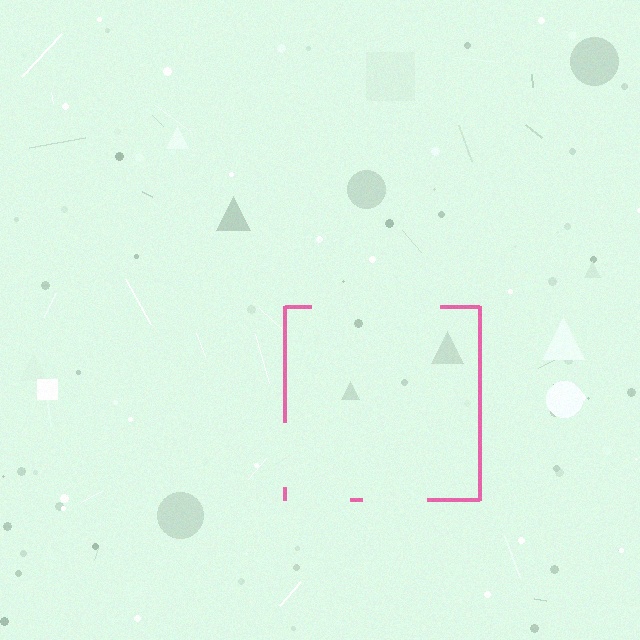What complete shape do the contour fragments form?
The contour fragments form a square.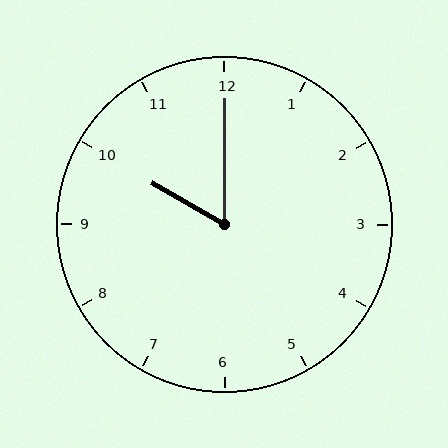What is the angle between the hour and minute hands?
Approximately 60 degrees.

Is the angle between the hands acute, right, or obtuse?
It is acute.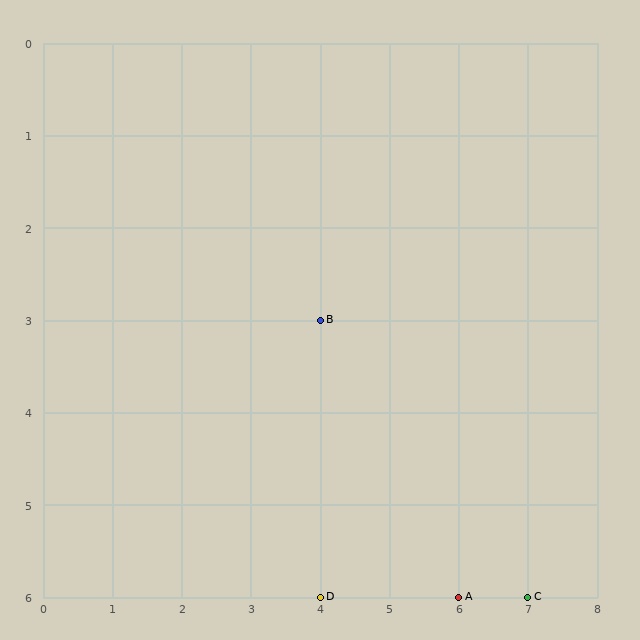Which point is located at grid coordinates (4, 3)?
Point B is at (4, 3).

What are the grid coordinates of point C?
Point C is at grid coordinates (7, 6).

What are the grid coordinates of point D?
Point D is at grid coordinates (4, 6).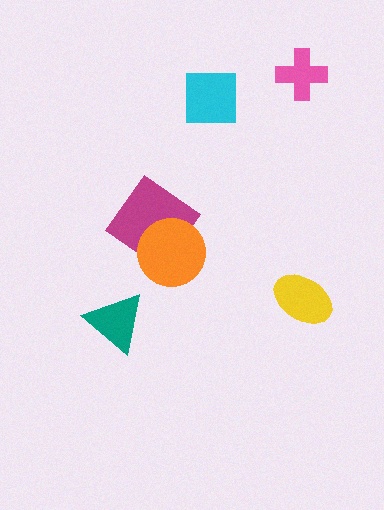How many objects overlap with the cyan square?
0 objects overlap with the cyan square.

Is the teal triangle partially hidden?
No, no other shape covers it.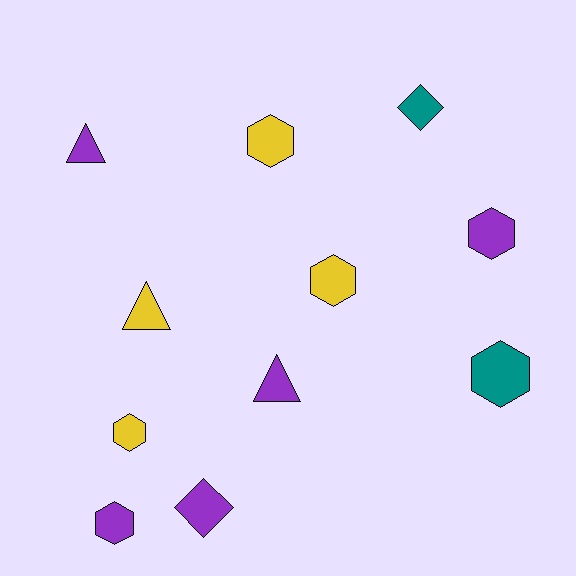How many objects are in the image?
There are 11 objects.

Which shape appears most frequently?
Hexagon, with 6 objects.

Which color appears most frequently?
Purple, with 5 objects.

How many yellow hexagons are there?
There are 3 yellow hexagons.